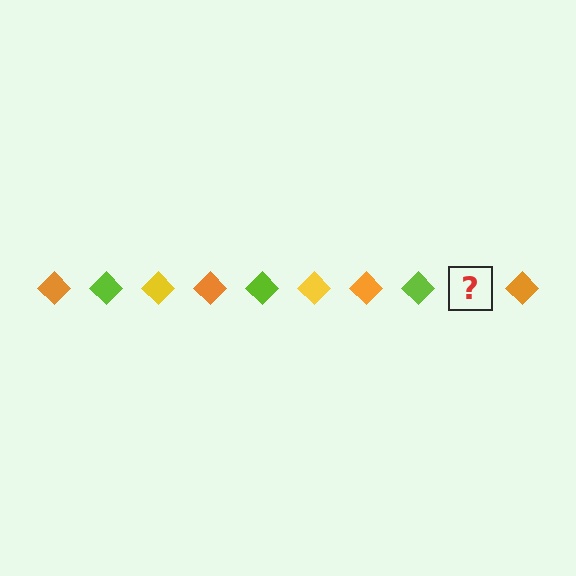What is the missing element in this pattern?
The missing element is a yellow diamond.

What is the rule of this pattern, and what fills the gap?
The rule is that the pattern cycles through orange, lime, yellow diamonds. The gap should be filled with a yellow diamond.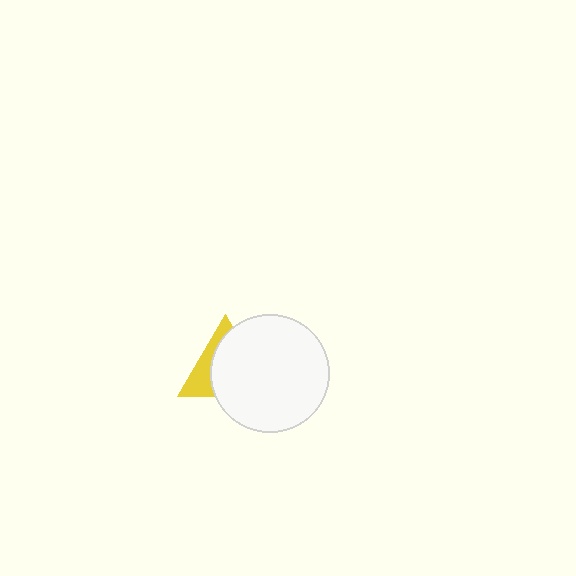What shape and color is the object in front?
The object in front is a white circle.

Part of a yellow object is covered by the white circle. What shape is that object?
It is a triangle.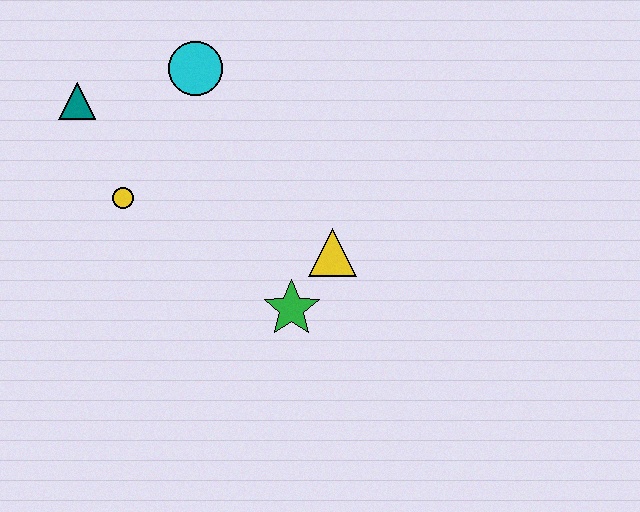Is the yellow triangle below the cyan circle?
Yes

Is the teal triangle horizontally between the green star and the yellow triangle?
No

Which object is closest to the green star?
The yellow triangle is closest to the green star.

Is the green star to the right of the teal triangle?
Yes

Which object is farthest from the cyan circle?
The green star is farthest from the cyan circle.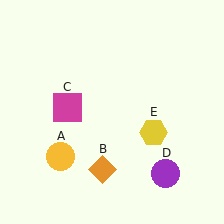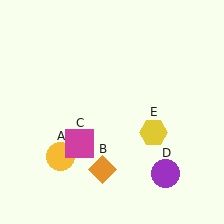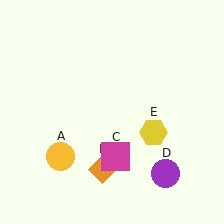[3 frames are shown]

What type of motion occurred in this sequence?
The magenta square (object C) rotated counterclockwise around the center of the scene.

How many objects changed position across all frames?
1 object changed position: magenta square (object C).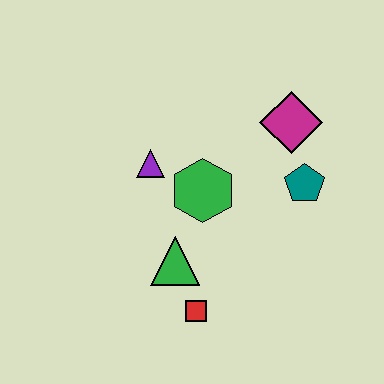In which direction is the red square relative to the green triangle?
The red square is below the green triangle.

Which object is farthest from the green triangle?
The magenta diamond is farthest from the green triangle.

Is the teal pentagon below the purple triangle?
Yes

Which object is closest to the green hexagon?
The purple triangle is closest to the green hexagon.